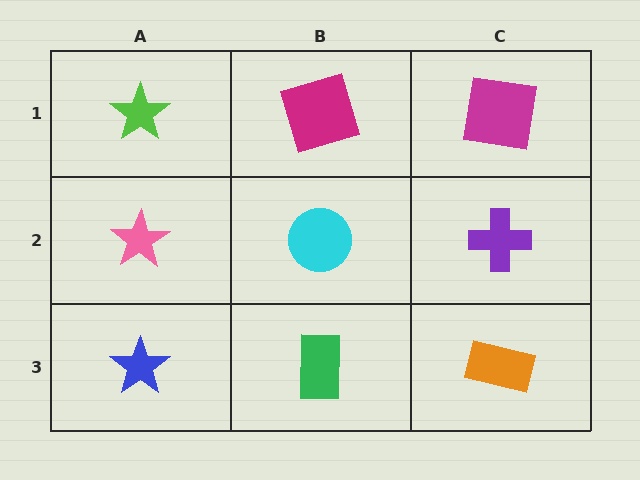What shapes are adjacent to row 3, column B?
A cyan circle (row 2, column B), a blue star (row 3, column A), an orange rectangle (row 3, column C).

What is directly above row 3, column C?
A purple cross.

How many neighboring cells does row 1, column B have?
3.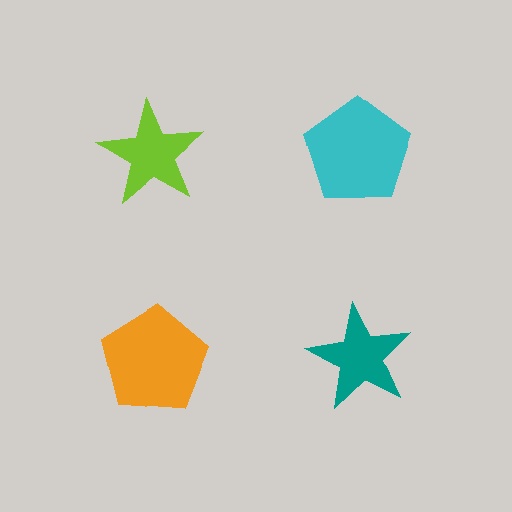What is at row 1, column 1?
A lime star.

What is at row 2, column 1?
An orange pentagon.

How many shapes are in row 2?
2 shapes.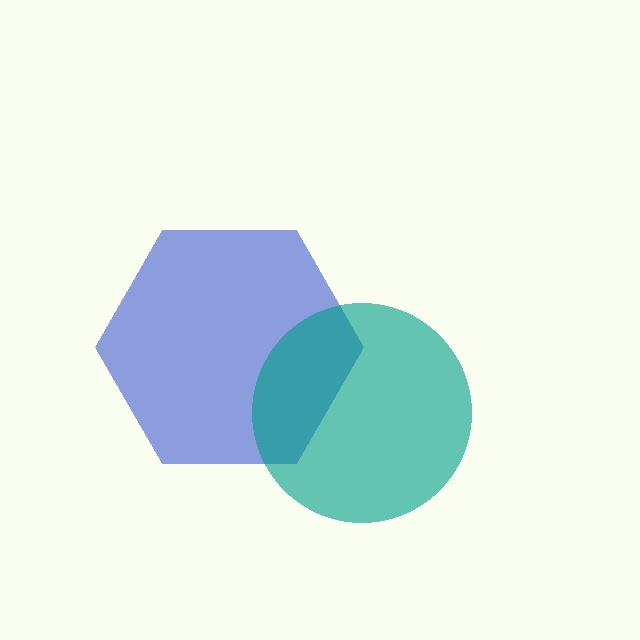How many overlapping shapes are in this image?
There are 2 overlapping shapes in the image.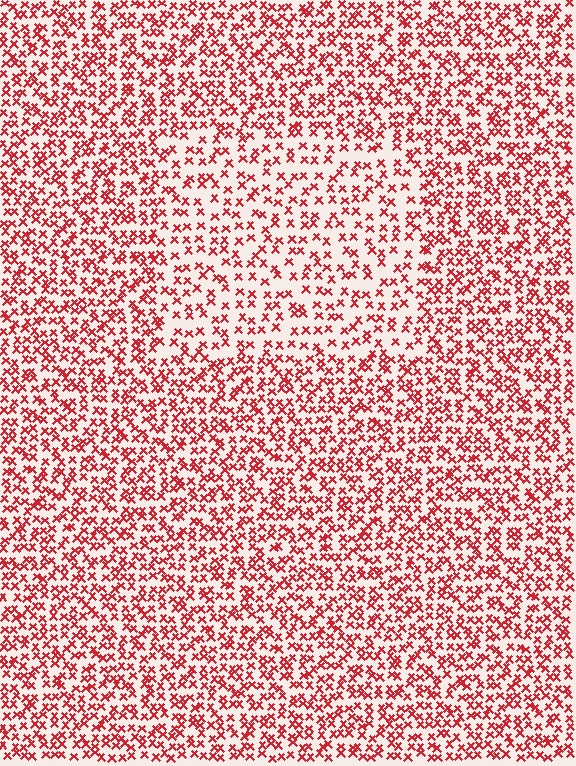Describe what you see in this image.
The image contains small red elements arranged at two different densities. A rectangle-shaped region is visible where the elements are less densely packed than the surrounding area.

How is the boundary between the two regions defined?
The boundary is defined by a change in element density (approximately 1.7x ratio). All elements are the same color, size, and shape.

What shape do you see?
I see a rectangle.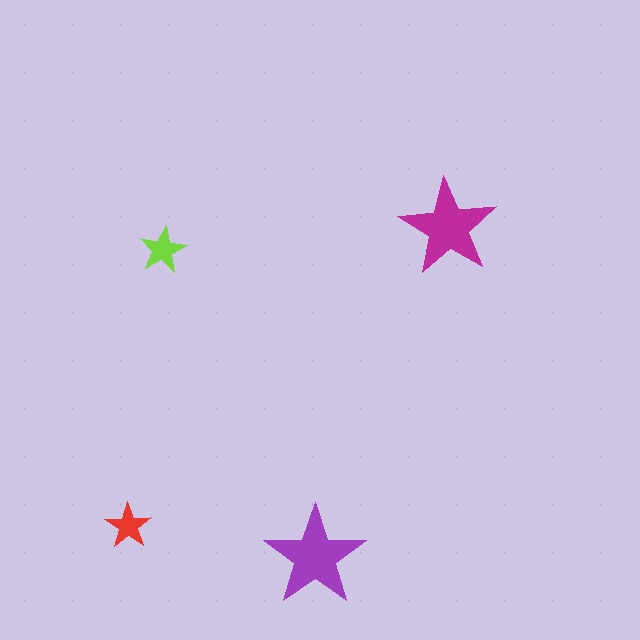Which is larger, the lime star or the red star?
The lime one.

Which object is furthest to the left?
The red star is leftmost.